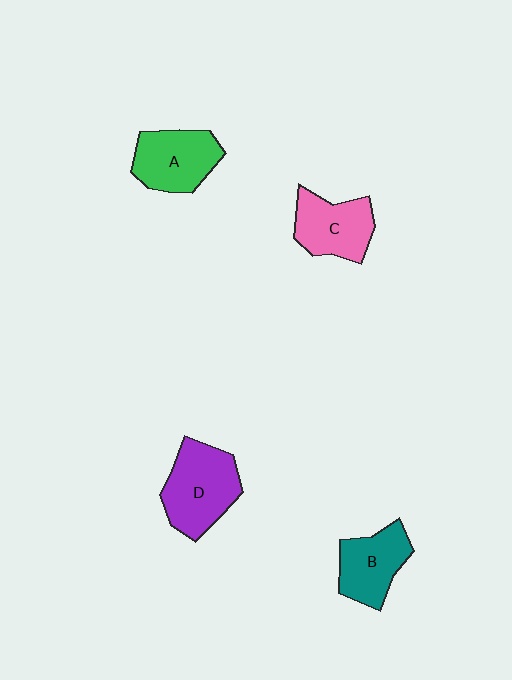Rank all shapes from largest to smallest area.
From largest to smallest: D (purple), A (green), C (pink), B (teal).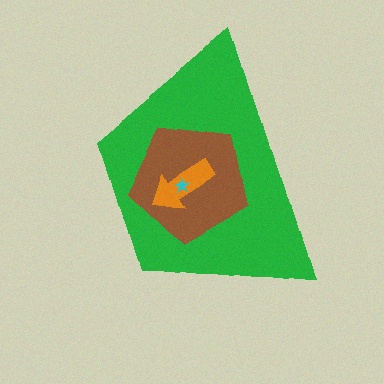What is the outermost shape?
The green trapezoid.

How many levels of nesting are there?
4.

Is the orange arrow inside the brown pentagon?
Yes.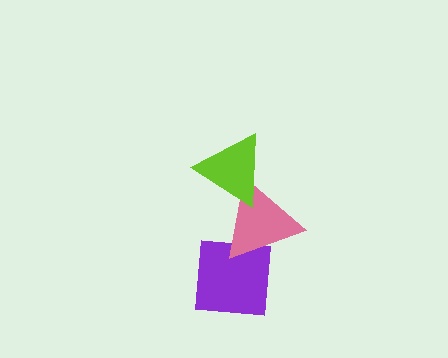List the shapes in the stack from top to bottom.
From top to bottom: the lime triangle, the pink triangle, the purple square.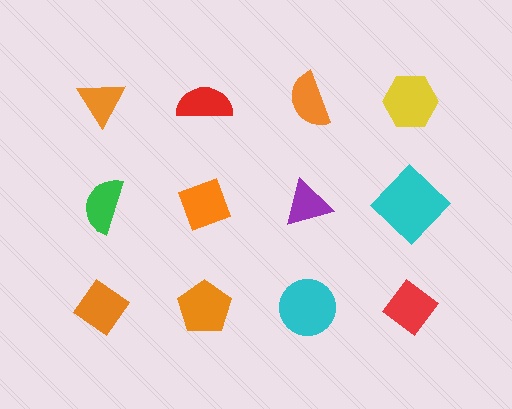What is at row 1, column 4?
A yellow hexagon.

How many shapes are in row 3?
4 shapes.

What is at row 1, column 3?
An orange semicircle.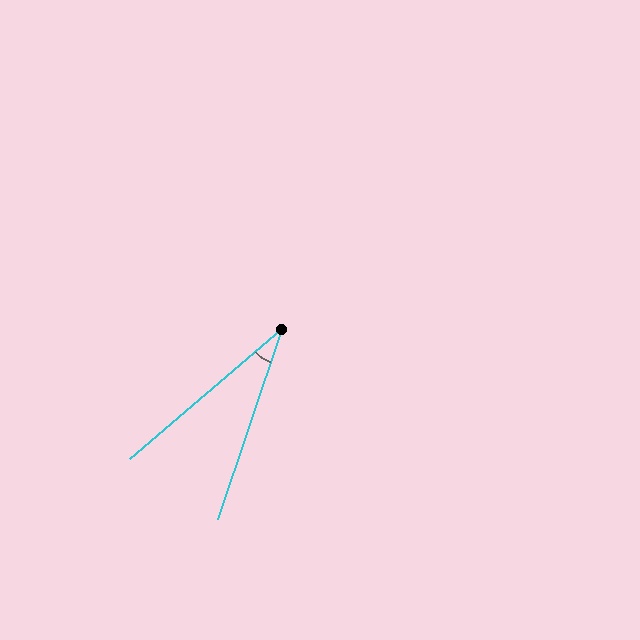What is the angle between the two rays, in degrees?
Approximately 31 degrees.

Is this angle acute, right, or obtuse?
It is acute.